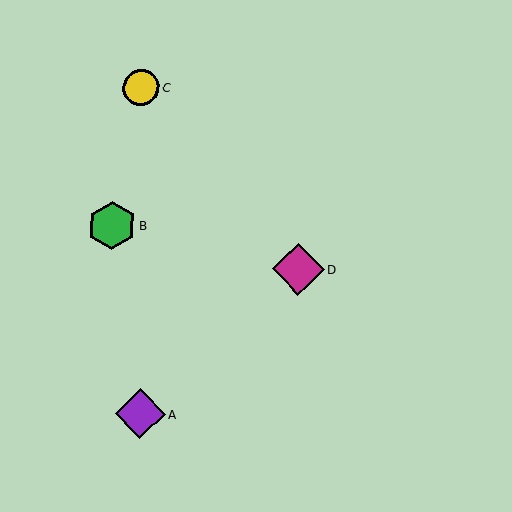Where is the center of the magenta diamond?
The center of the magenta diamond is at (298, 269).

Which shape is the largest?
The magenta diamond (labeled D) is the largest.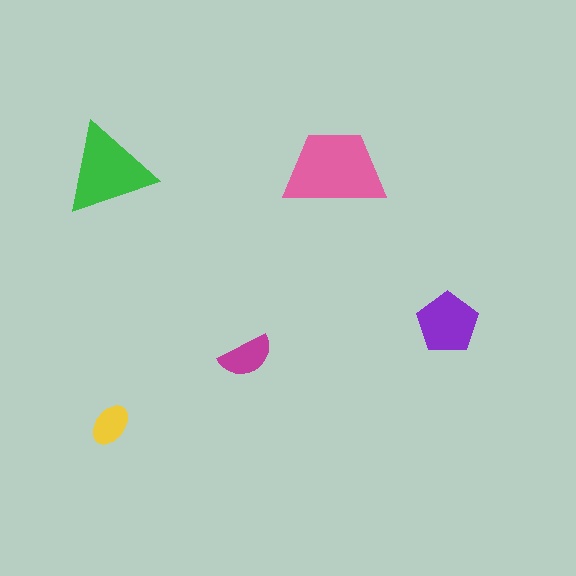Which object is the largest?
The pink trapezoid.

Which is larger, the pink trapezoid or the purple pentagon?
The pink trapezoid.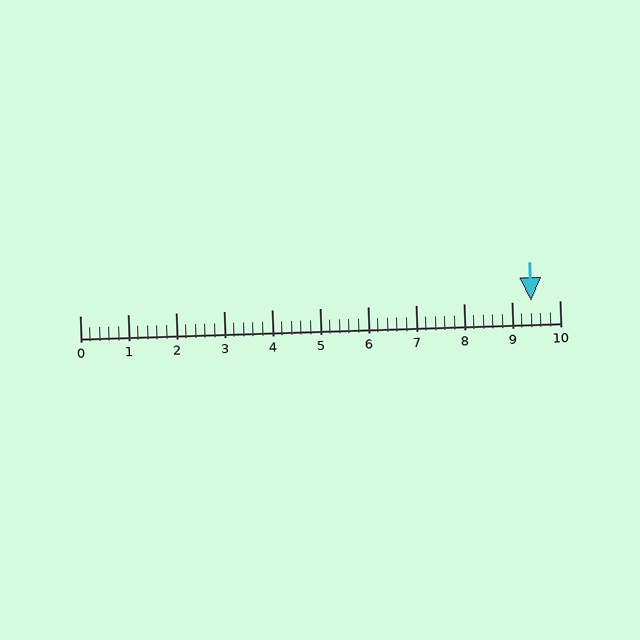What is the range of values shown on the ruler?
The ruler shows values from 0 to 10.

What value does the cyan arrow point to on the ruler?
The cyan arrow points to approximately 9.4.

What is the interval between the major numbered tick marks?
The major tick marks are spaced 1 units apart.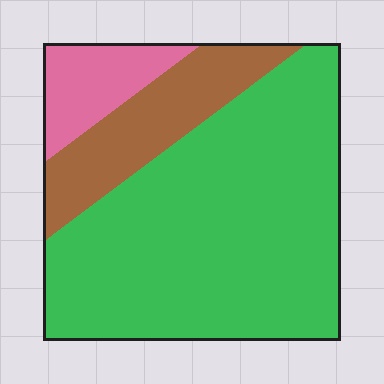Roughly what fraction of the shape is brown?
Brown takes up about one fifth (1/5) of the shape.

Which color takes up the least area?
Pink, at roughly 10%.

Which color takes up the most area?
Green, at roughly 70%.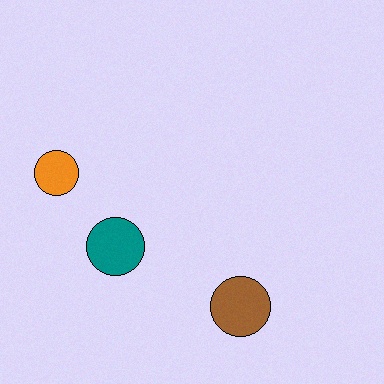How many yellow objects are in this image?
There are no yellow objects.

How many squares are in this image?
There are no squares.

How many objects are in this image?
There are 3 objects.